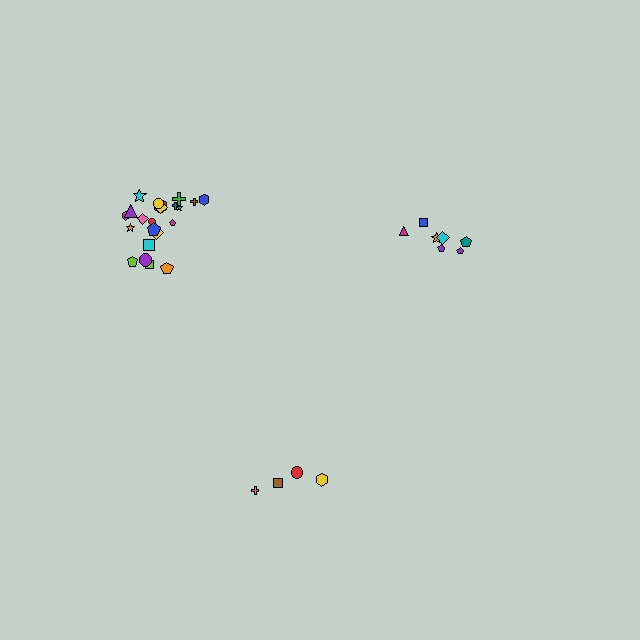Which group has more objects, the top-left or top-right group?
The top-left group.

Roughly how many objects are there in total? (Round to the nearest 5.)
Roughly 35 objects in total.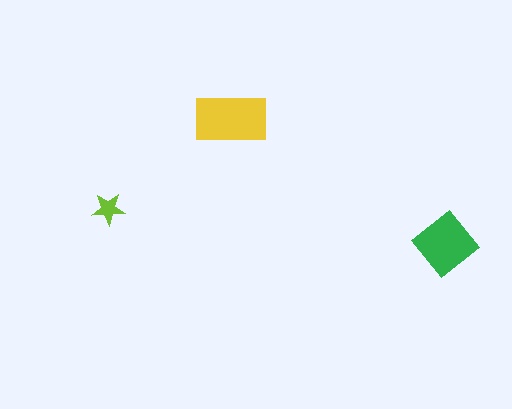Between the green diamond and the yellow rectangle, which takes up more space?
The yellow rectangle.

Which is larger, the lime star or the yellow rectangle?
The yellow rectangle.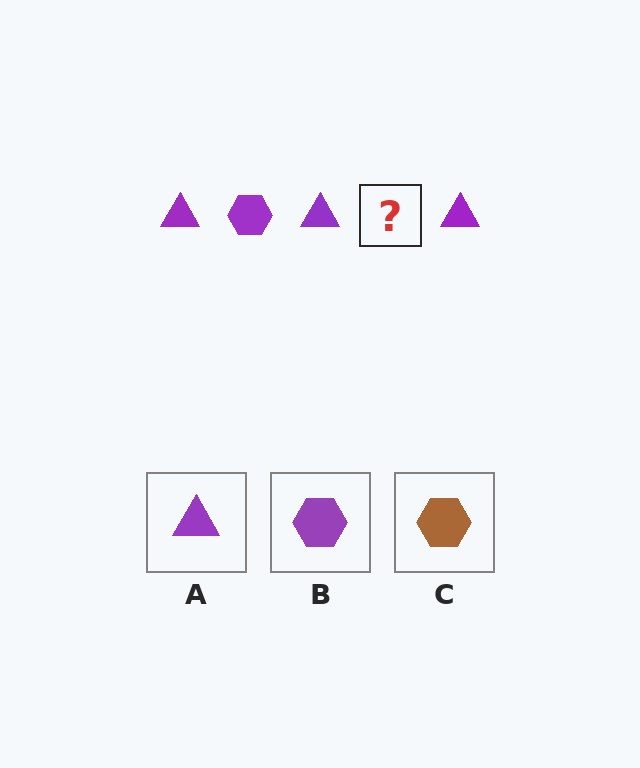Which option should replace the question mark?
Option B.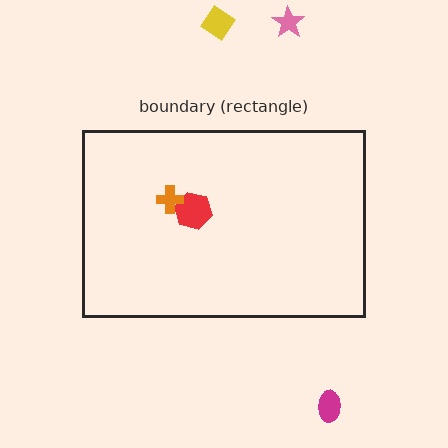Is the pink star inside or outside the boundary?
Outside.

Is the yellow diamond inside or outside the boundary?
Outside.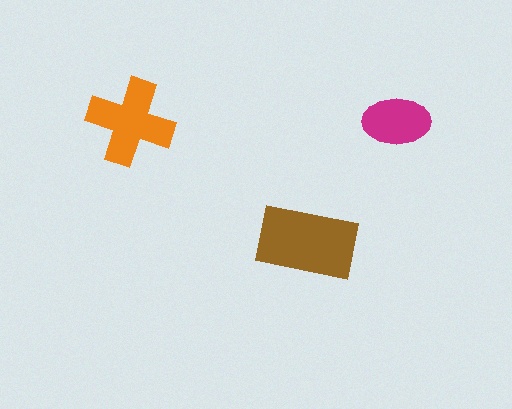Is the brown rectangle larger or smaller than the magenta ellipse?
Larger.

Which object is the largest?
The brown rectangle.